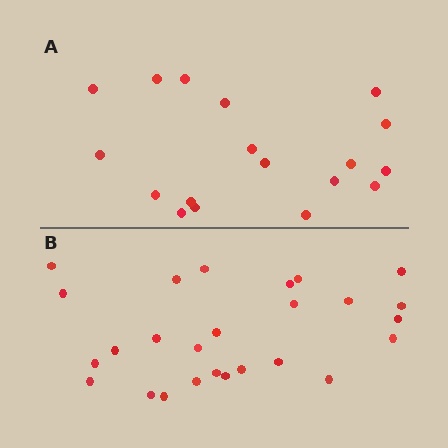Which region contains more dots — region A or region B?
Region B (the bottom region) has more dots.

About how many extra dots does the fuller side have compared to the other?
Region B has roughly 8 or so more dots than region A.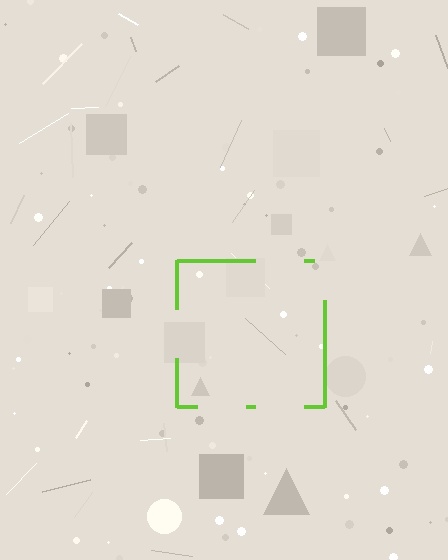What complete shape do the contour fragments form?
The contour fragments form a square.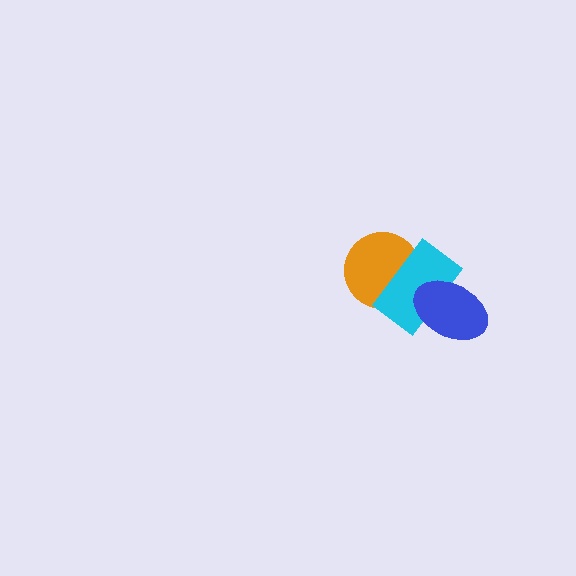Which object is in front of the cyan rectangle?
The blue ellipse is in front of the cyan rectangle.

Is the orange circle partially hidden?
Yes, it is partially covered by another shape.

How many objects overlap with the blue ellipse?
1 object overlaps with the blue ellipse.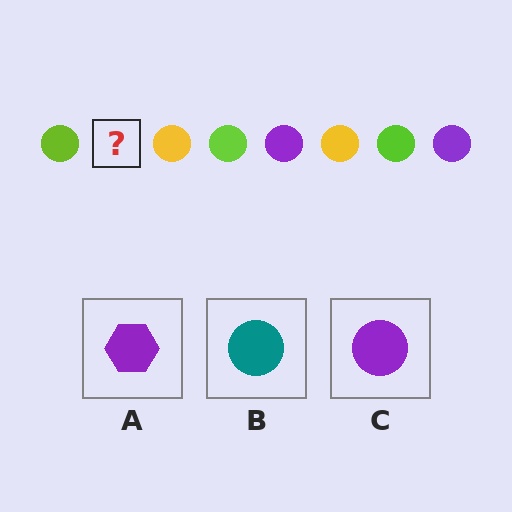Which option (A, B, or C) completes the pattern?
C.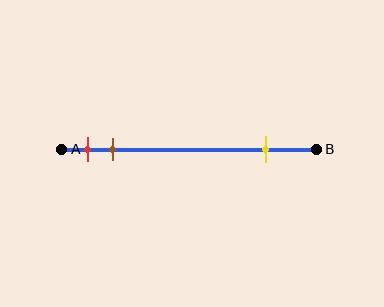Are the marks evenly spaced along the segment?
No, the marks are not evenly spaced.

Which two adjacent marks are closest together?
The red and brown marks are the closest adjacent pair.